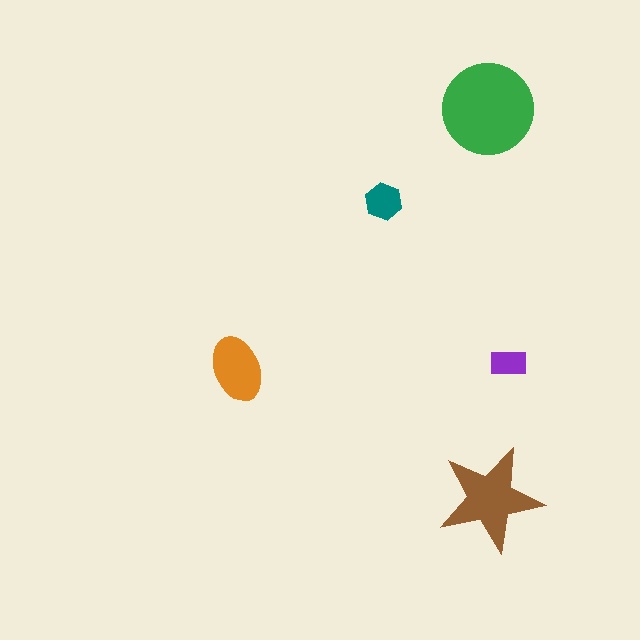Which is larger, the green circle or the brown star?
The green circle.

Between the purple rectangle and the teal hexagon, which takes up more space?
The teal hexagon.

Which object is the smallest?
The purple rectangle.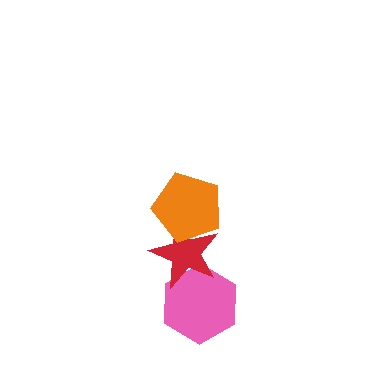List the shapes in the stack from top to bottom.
From top to bottom: the orange pentagon, the red star, the pink hexagon.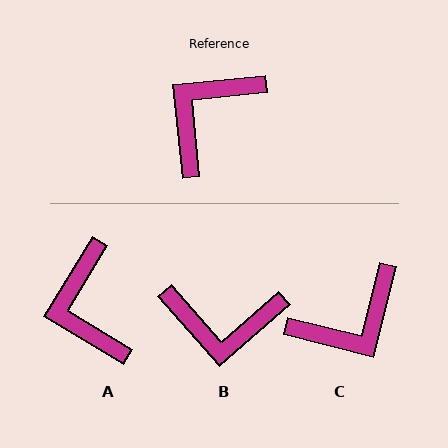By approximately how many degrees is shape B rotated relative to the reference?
Approximately 125 degrees counter-clockwise.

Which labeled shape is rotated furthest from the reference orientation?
C, about 160 degrees away.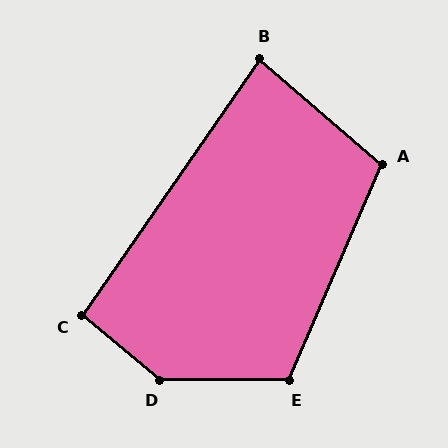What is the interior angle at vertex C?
Approximately 95 degrees (obtuse).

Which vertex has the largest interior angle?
D, at approximately 140 degrees.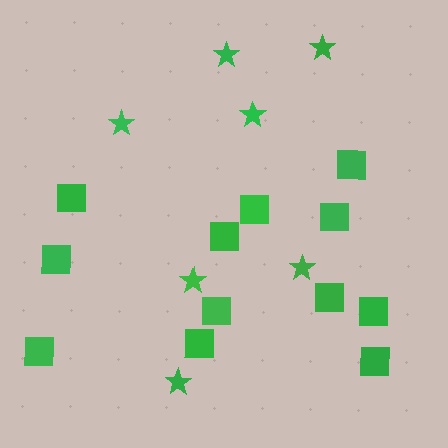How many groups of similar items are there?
There are 2 groups: one group of stars (7) and one group of squares (12).